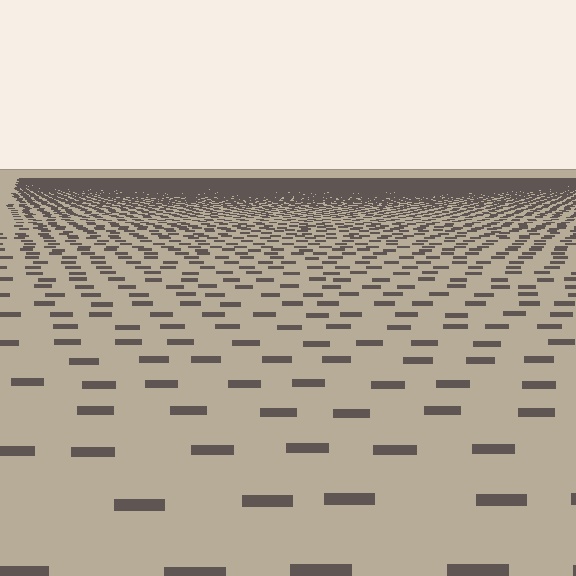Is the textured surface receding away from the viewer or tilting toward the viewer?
The surface is receding away from the viewer. Texture elements get smaller and denser toward the top.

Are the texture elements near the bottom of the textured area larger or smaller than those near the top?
Larger. Near the bottom, elements are closer to the viewer and appear at a bigger on-screen size.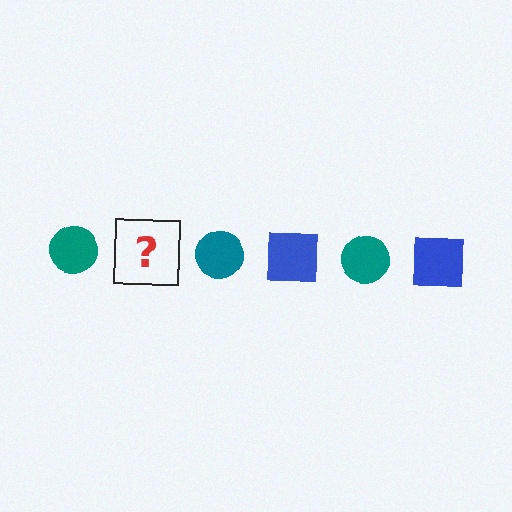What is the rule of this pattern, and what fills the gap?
The rule is that the pattern alternates between teal circle and blue square. The gap should be filled with a blue square.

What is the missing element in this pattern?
The missing element is a blue square.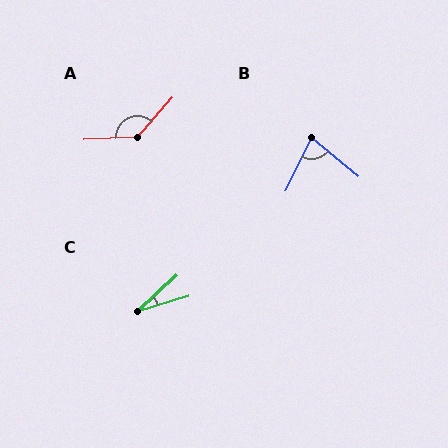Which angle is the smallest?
C, at approximately 25 degrees.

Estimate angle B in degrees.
Approximately 77 degrees.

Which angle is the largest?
A, at approximately 134 degrees.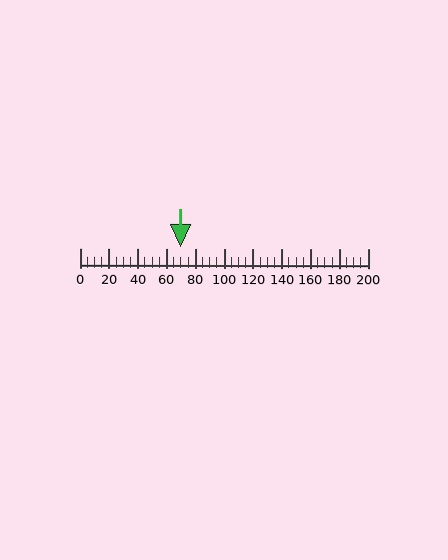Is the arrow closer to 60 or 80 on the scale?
The arrow is closer to 80.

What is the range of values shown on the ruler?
The ruler shows values from 0 to 200.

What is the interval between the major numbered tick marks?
The major tick marks are spaced 20 units apart.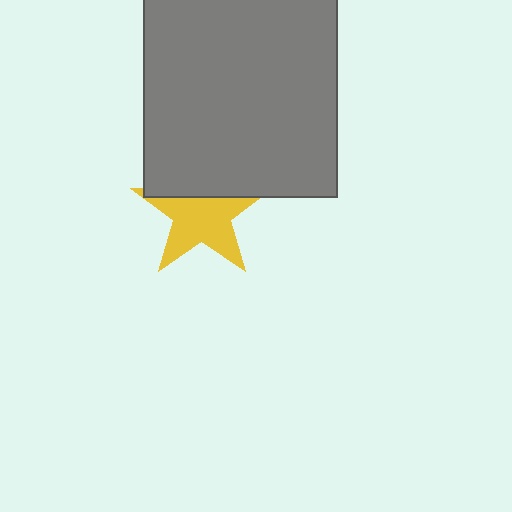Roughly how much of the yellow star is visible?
Most of it is visible (roughly 68%).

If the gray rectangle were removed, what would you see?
You would see the complete yellow star.